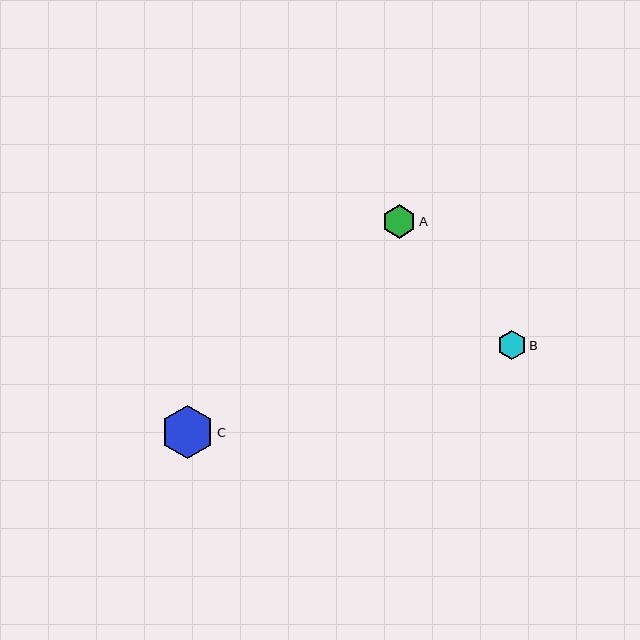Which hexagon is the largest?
Hexagon C is the largest with a size of approximately 52 pixels.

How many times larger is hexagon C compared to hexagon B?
Hexagon C is approximately 1.9 times the size of hexagon B.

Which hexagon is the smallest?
Hexagon B is the smallest with a size of approximately 28 pixels.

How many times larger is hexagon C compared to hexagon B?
Hexagon C is approximately 1.9 times the size of hexagon B.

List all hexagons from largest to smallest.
From largest to smallest: C, A, B.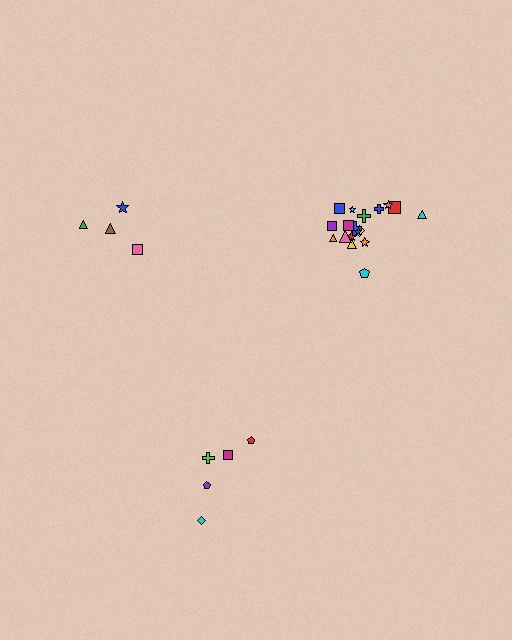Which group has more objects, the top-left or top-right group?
The top-right group.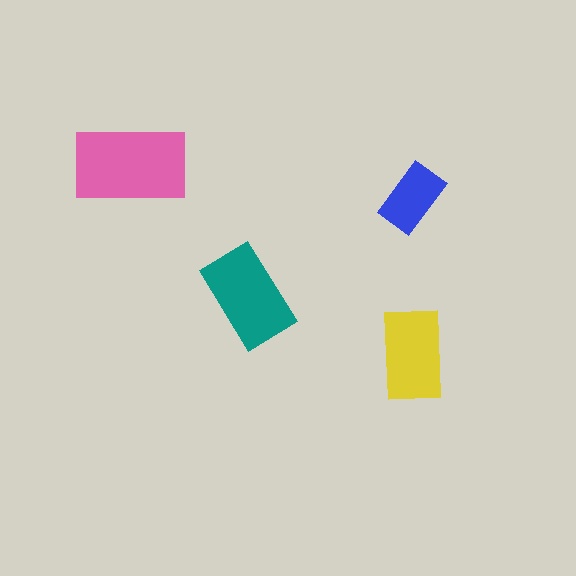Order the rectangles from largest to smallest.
the pink one, the teal one, the yellow one, the blue one.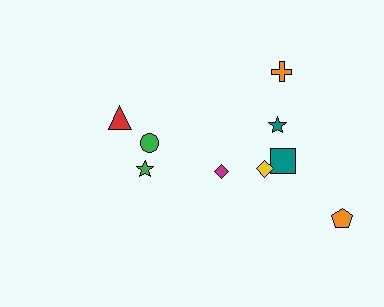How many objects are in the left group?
There are 3 objects.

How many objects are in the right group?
There are 6 objects.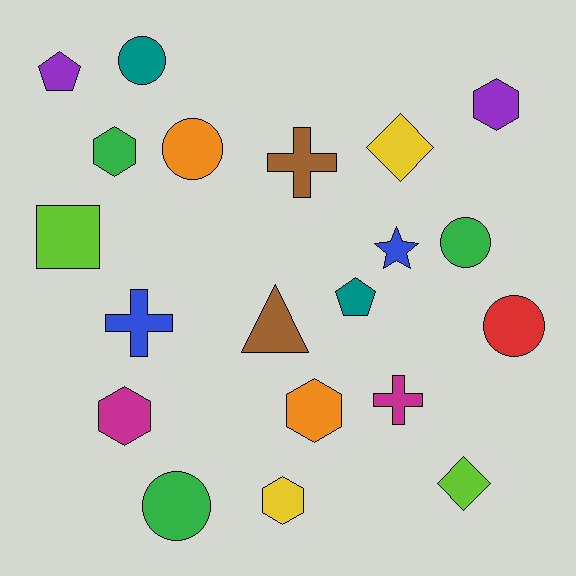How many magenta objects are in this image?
There are 2 magenta objects.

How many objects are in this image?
There are 20 objects.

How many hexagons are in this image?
There are 5 hexagons.